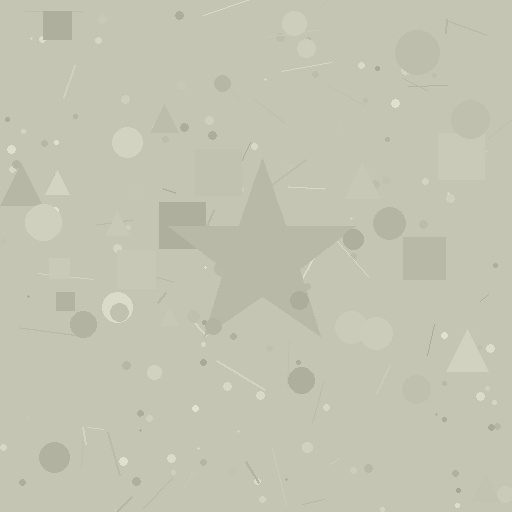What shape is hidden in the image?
A star is hidden in the image.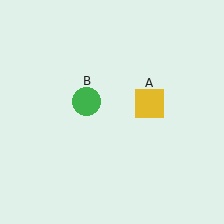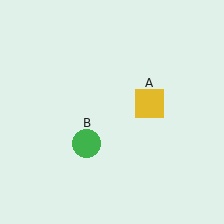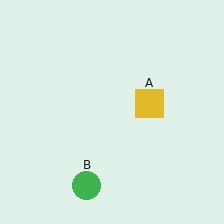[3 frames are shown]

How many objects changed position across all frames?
1 object changed position: green circle (object B).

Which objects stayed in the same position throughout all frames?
Yellow square (object A) remained stationary.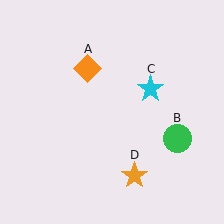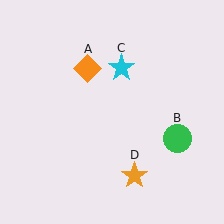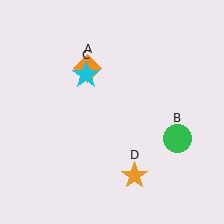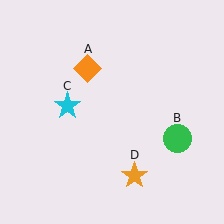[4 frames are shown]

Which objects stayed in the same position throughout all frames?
Orange diamond (object A) and green circle (object B) and orange star (object D) remained stationary.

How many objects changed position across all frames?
1 object changed position: cyan star (object C).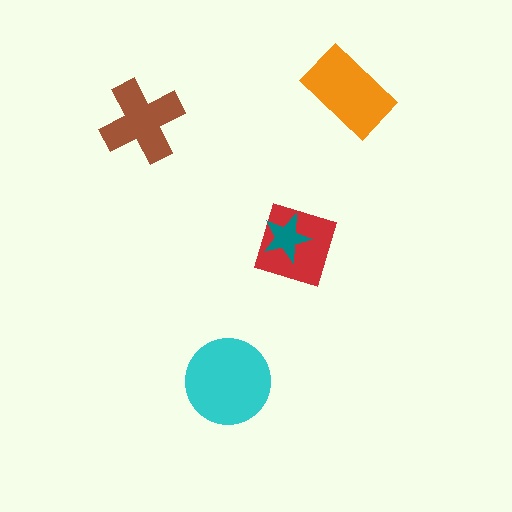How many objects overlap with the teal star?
1 object overlaps with the teal star.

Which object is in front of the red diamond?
The teal star is in front of the red diamond.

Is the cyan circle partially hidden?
No, no other shape covers it.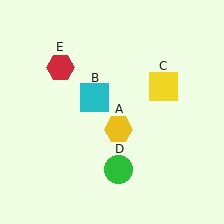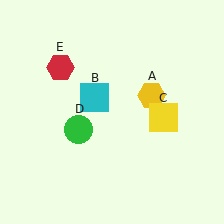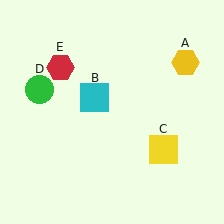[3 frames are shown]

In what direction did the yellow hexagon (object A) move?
The yellow hexagon (object A) moved up and to the right.